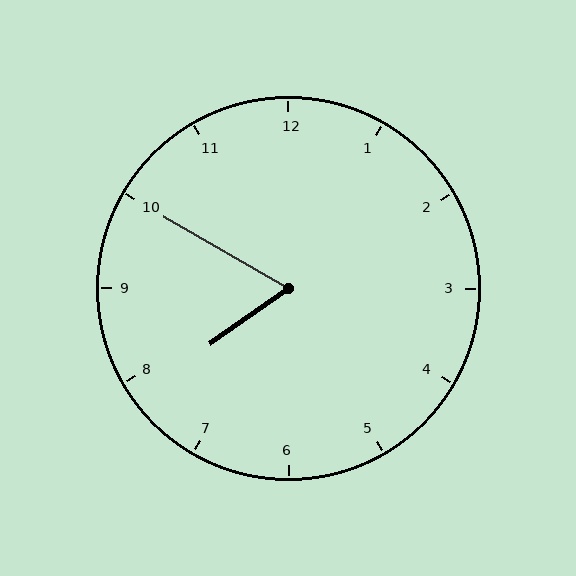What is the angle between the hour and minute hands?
Approximately 65 degrees.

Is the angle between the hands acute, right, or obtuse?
It is acute.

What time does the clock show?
7:50.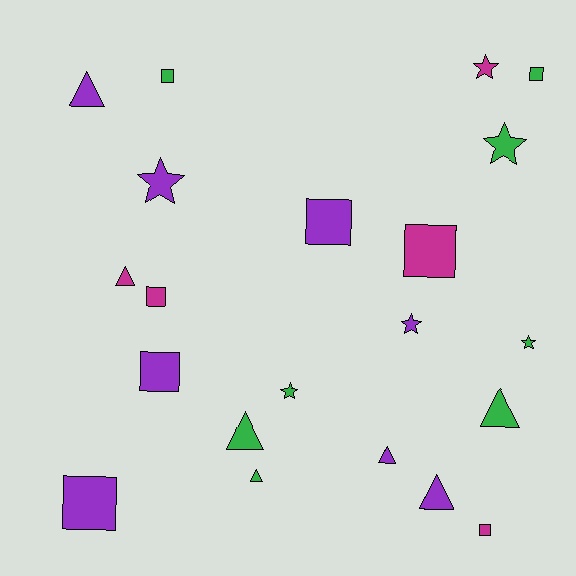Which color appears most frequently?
Green, with 8 objects.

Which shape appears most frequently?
Square, with 8 objects.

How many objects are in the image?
There are 21 objects.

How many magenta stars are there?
There is 1 magenta star.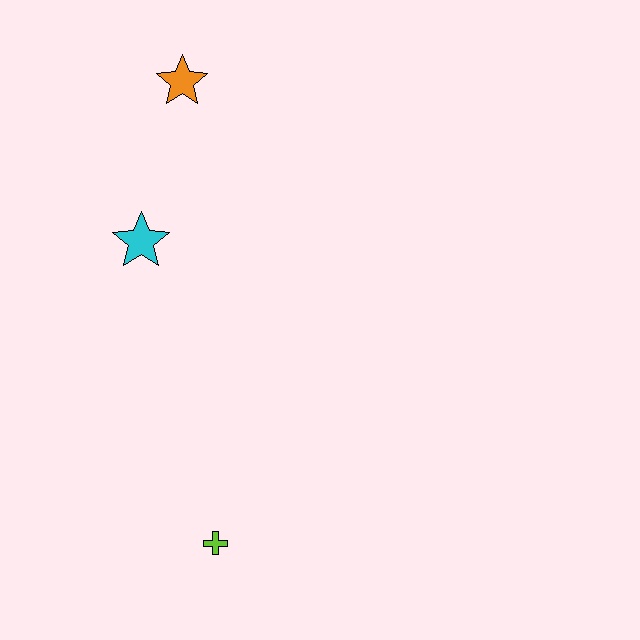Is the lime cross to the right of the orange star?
Yes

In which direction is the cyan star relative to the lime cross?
The cyan star is above the lime cross.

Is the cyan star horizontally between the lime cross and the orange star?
No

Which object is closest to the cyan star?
The orange star is closest to the cyan star.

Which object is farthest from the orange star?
The lime cross is farthest from the orange star.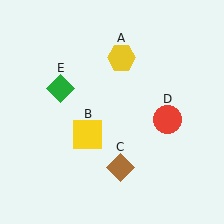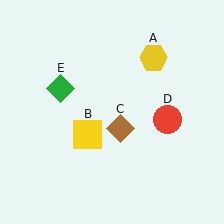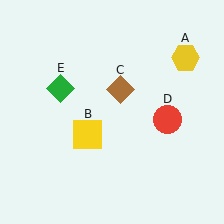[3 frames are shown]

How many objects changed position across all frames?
2 objects changed position: yellow hexagon (object A), brown diamond (object C).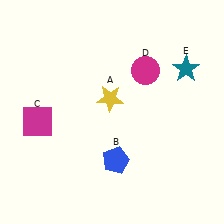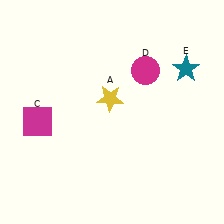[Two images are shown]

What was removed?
The blue pentagon (B) was removed in Image 2.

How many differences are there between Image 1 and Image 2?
There is 1 difference between the two images.